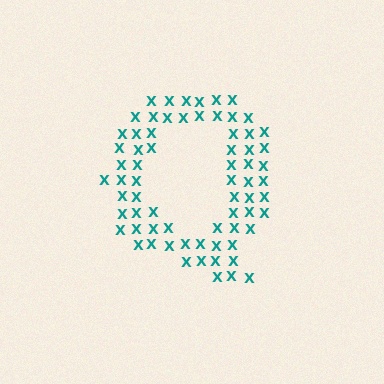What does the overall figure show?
The overall figure shows the letter Q.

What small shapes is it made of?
It is made of small letter X's.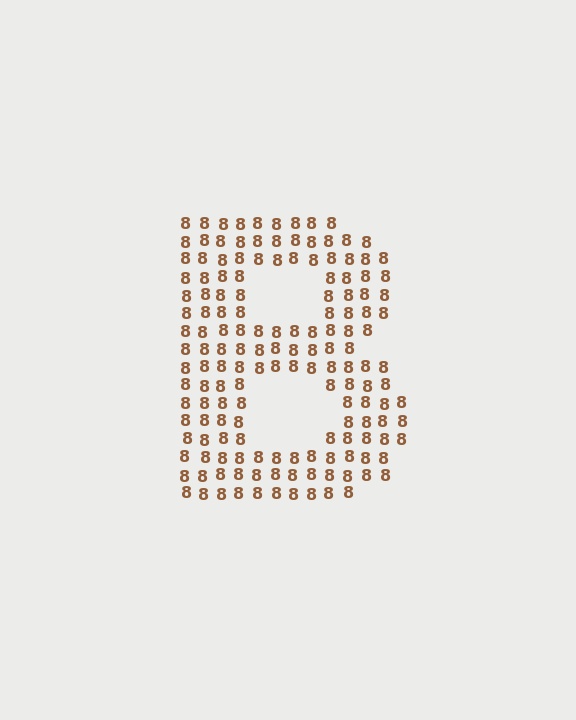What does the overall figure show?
The overall figure shows the letter B.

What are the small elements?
The small elements are digit 8's.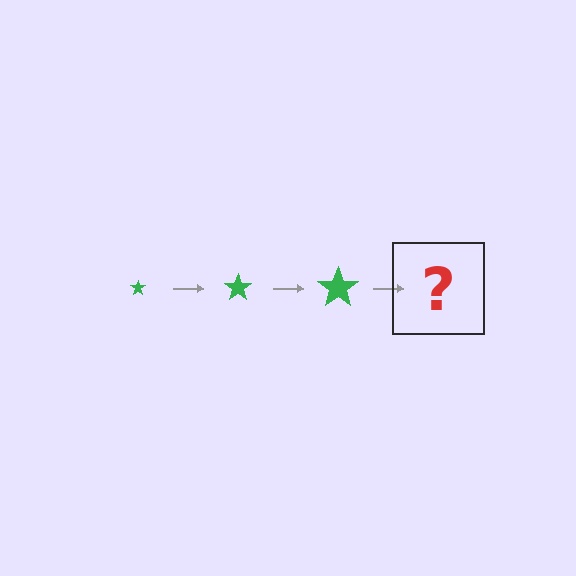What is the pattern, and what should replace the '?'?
The pattern is that the star gets progressively larger each step. The '?' should be a green star, larger than the previous one.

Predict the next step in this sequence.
The next step is a green star, larger than the previous one.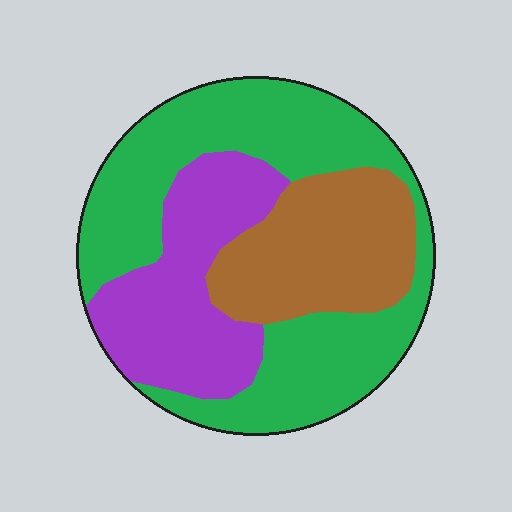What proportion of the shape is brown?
Brown covers about 25% of the shape.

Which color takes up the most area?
Green, at roughly 50%.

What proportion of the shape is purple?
Purple takes up about one quarter (1/4) of the shape.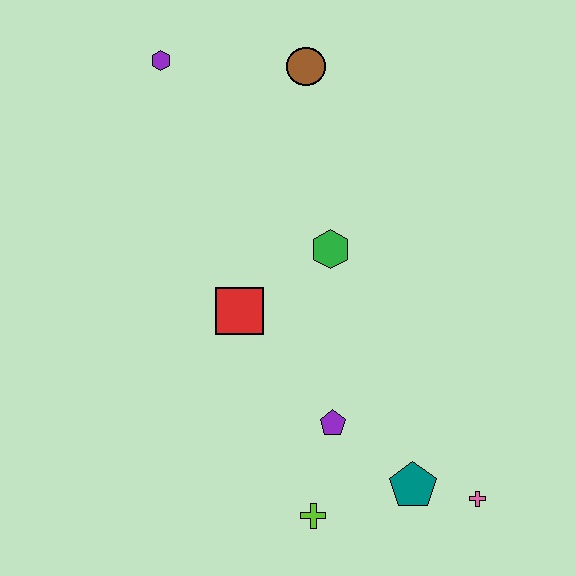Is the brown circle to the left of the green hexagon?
Yes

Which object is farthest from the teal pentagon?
The purple hexagon is farthest from the teal pentagon.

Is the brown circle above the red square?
Yes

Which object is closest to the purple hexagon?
The brown circle is closest to the purple hexagon.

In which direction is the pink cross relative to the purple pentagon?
The pink cross is to the right of the purple pentagon.